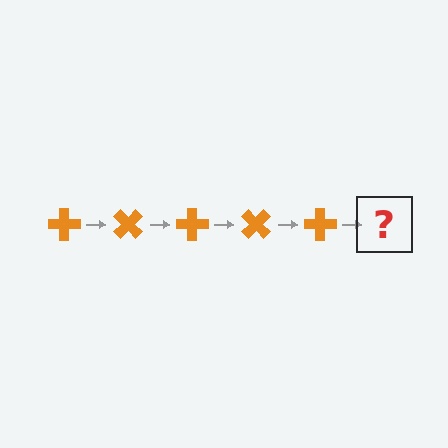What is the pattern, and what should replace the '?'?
The pattern is that the cross rotates 45 degrees each step. The '?' should be an orange cross rotated 225 degrees.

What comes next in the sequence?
The next element should be an orange cross rotated 225 degrees.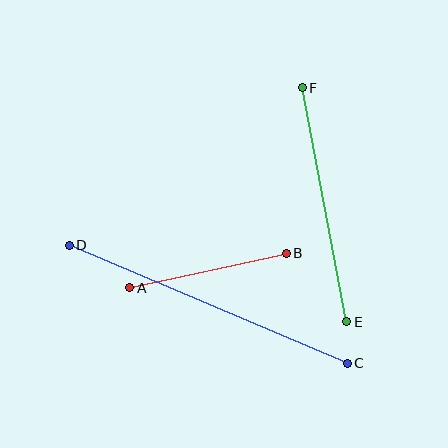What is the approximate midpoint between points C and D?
The midpoint is at approximately (208, 304) pixels.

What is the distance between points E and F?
The distance is approximately 238 pixels.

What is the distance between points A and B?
The distance is approximately 160 pixels.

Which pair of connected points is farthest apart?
Points C and D are farthest apart.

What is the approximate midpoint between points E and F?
The midpoint is at approximately (325, 205) pixels.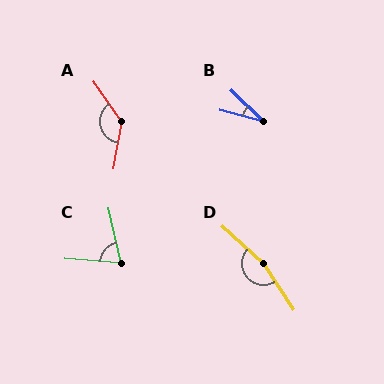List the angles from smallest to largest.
B (30°), C (73°), A (135°), D (165°).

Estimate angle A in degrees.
Approximately 135 degrees.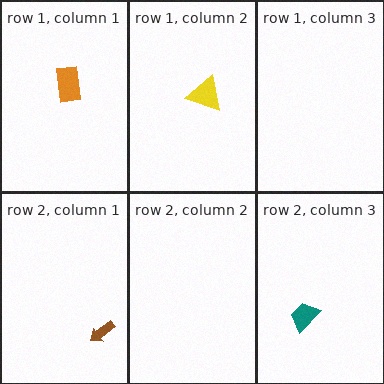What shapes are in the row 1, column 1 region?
The orange rectangle.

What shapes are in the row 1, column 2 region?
The yellow triangle.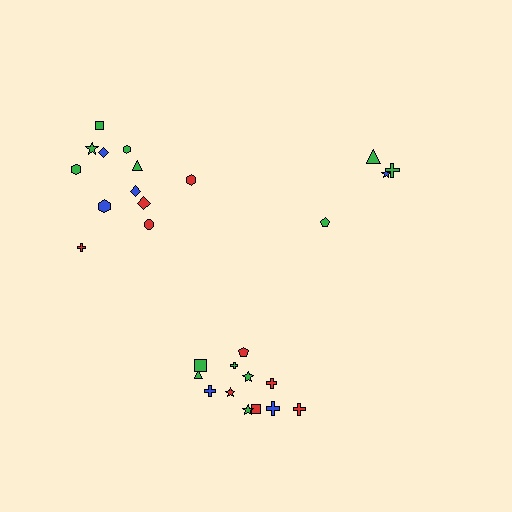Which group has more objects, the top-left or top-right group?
The top-left group.